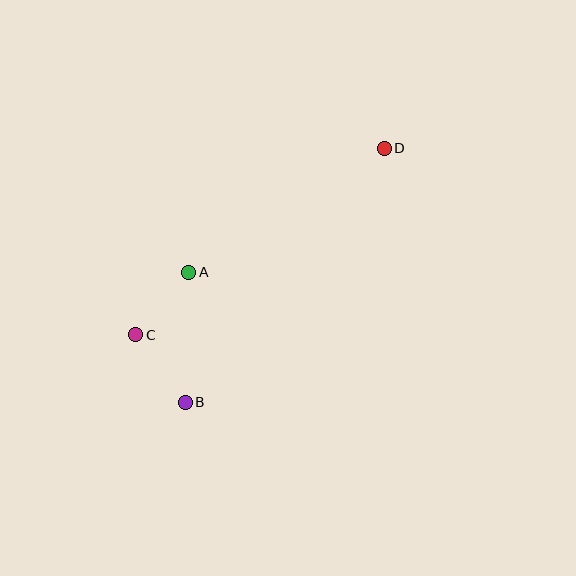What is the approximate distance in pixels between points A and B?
The distance between A and B is approximately 130 pixels.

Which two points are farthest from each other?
Points B and D are farthest from each other.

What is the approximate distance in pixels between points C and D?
The distance between C and D is approximately 311 pixels.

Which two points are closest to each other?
Points A and C are closest to each other.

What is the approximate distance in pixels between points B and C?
The distance between B and C is approximately 83 pixels.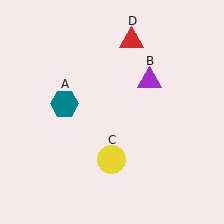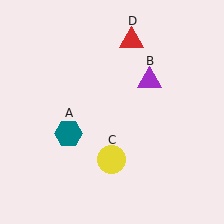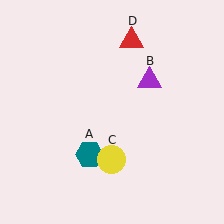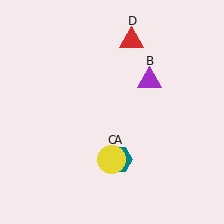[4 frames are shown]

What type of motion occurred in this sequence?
The teal hexagon (object A) rotated counterclockwise around the center of the scene.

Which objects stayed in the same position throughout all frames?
Purple triangle (object B) and yellow circle (object C) and red triangle (object D) remained stationary.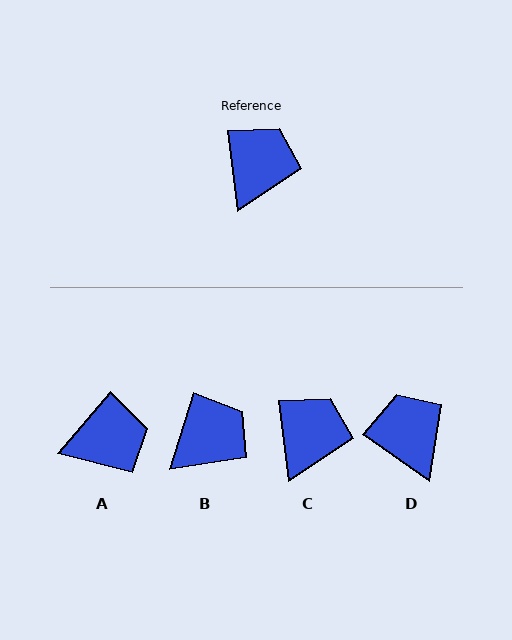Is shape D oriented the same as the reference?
No, it is off by about 48 degrees.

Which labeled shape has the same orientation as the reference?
C.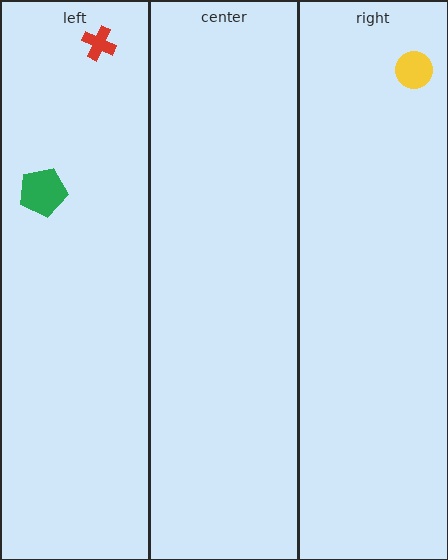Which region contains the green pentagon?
The left region.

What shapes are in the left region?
The red cross, the green pentagon.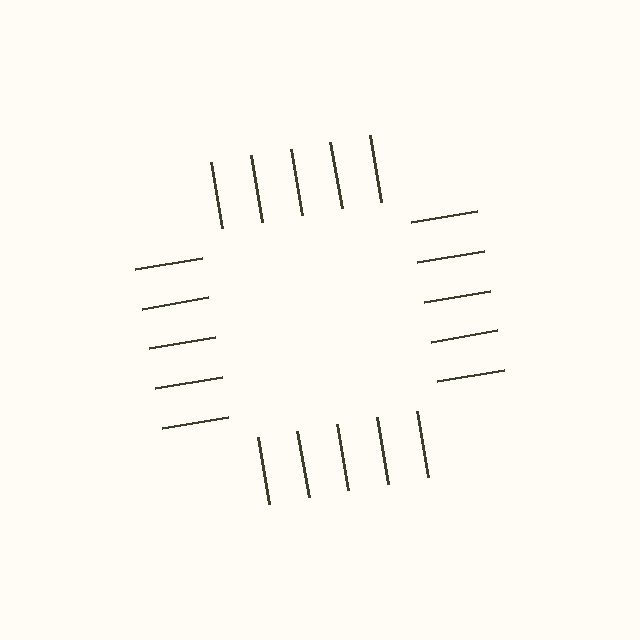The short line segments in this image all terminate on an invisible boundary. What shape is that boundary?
An illusory square — the line segments terminate on its edges but no continuous stroke is drawn.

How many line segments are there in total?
20 — 5 along each of the 4 edges.